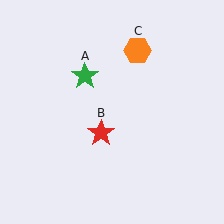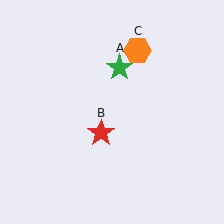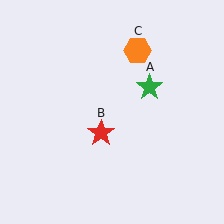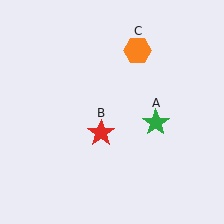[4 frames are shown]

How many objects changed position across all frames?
1 object changed position: green star (object A).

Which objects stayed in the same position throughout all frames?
Red star (object B) and orange hexagon (object C) remained stationary.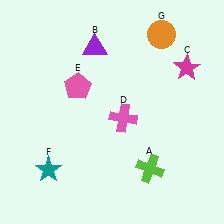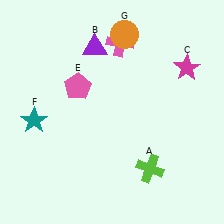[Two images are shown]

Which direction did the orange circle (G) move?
The orange circle (G) moved left.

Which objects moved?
The objects that moved are: the pink cross (D), the teal star (F), the orange circle (G).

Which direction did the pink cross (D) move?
The pink cross (D) moved up.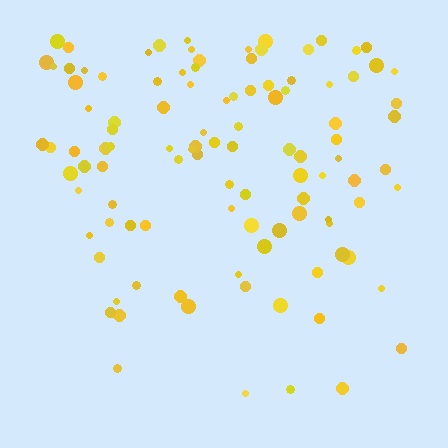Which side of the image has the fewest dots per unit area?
The bottom.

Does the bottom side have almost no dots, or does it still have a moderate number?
Still a moderate number, just noticeably fewer than the top.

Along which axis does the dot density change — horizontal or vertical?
Vertical.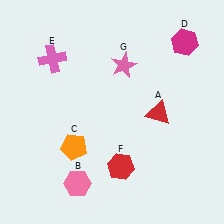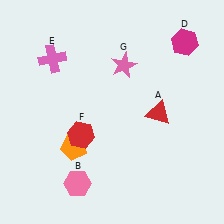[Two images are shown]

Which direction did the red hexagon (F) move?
The red hexagon (F) moved left.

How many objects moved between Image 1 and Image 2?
1 object moved between the two images.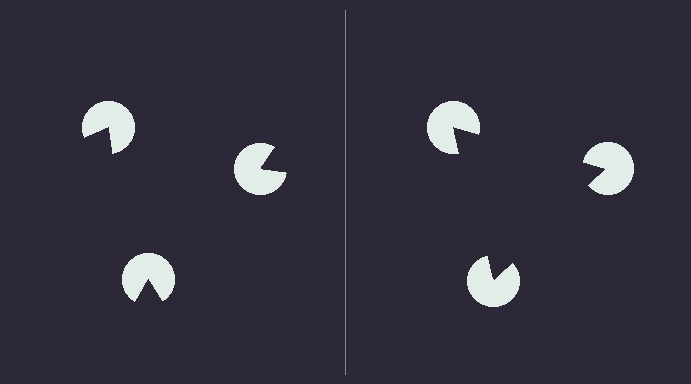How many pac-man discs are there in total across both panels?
6 — 3 on each side.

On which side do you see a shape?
An illusory triangle appears on the right side. On the left side the wedge cuts are rotated, so no coherent shape forms.